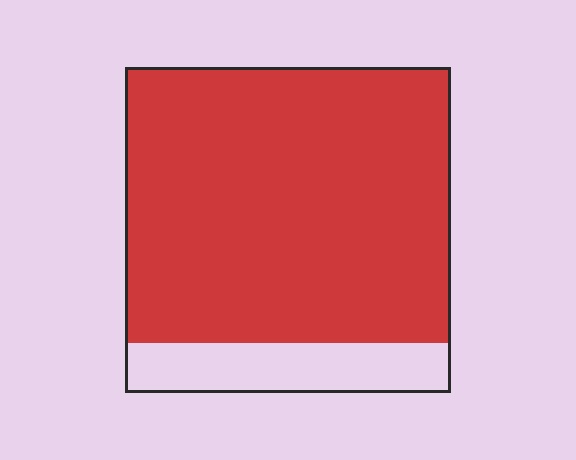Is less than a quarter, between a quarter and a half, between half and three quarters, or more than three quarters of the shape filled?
More than three quarters.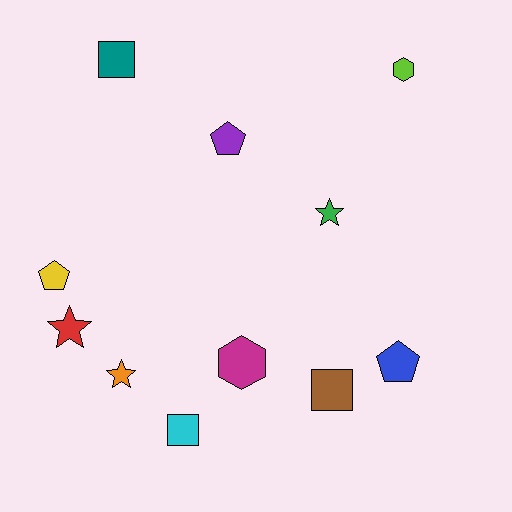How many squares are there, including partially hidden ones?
There are 3 squares.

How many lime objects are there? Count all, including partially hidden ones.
There is 1 lime object.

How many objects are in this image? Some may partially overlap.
There are 11 objects.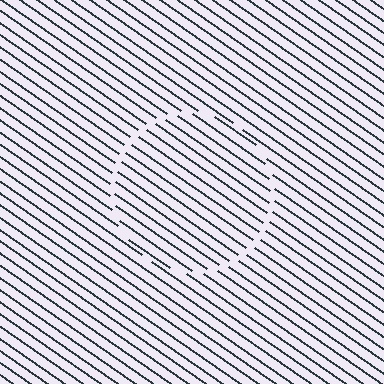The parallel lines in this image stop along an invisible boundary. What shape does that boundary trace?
An illusory circle. The interior of the shape contains the same grating, shifted by half a period — the contour is defined by the phase discontinuity where line-ends from the inner and outer gratings abut.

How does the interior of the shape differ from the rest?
The interior of the shape contains the same grating, shifted by half a period — the contour is defined by the phase discontinuity where line-ends from the inner and outer gratings abut.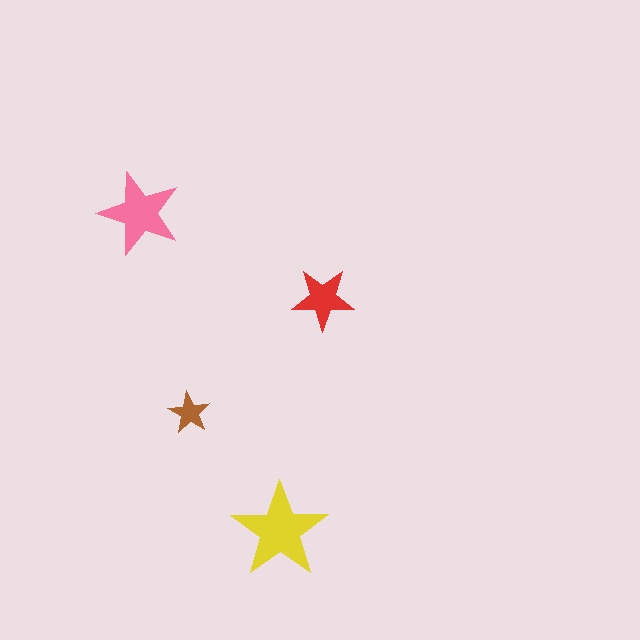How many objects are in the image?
There are 4 objects in the image.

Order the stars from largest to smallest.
the yellow one, the pink one, the red one, the brown one.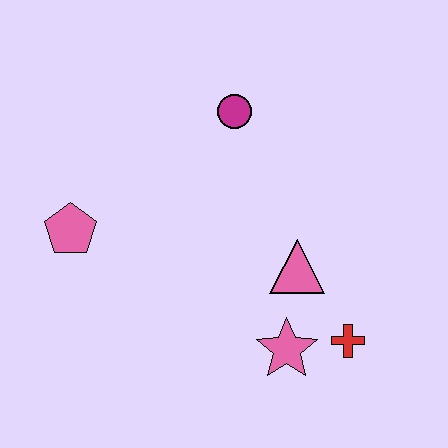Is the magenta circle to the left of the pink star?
Yes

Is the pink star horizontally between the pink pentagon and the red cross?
Yes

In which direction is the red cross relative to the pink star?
The red cross is to the right of the pink star.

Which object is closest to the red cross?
The pink star is closest to the red cross.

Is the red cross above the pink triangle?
No